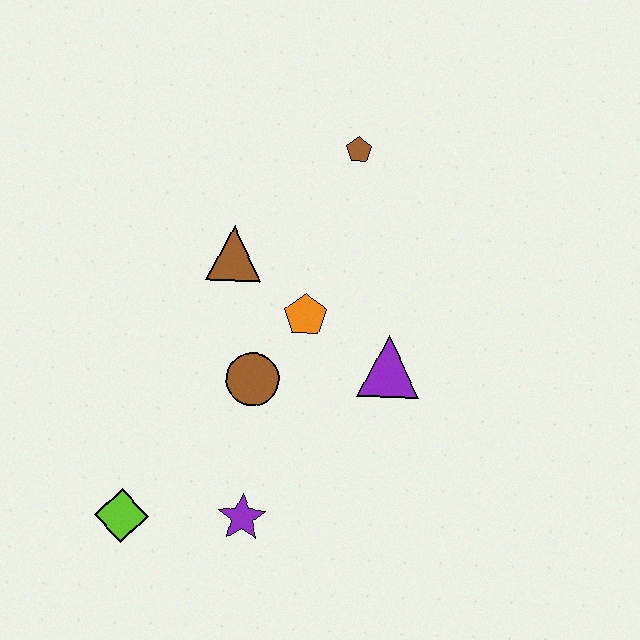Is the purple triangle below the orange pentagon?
Yes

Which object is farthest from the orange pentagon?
The lime diamond is farthest from the orange pentagon.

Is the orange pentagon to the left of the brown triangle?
No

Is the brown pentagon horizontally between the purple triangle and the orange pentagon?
Yes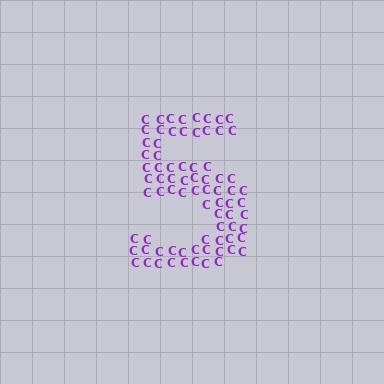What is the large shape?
The large shape is the digit 5.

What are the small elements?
The small elements are letter C's.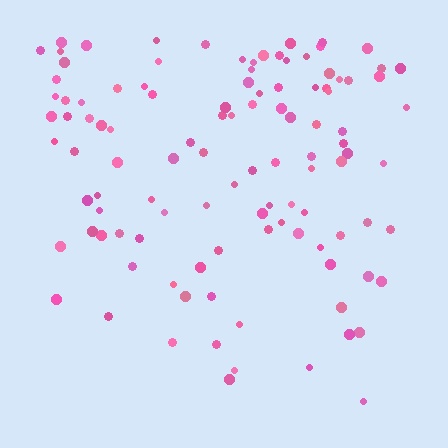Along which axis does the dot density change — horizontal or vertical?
Vertical.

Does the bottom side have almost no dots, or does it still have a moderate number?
Still a moderate number, just noticeably fewer than the top.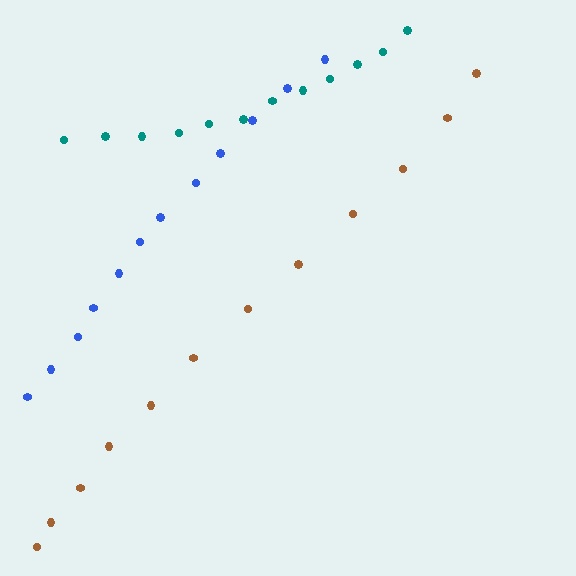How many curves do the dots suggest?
There are 3 distinct paths.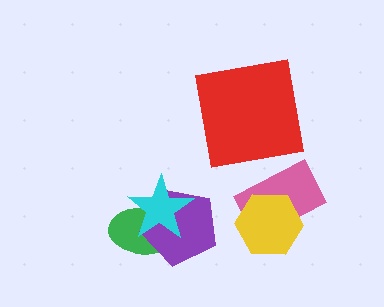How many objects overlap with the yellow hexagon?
1 object overlaps with the yellow hexagon.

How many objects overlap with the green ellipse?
2 objects overlap with the green ellipse.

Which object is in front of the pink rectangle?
The yellow hexagon is in front of the pink rectangle.